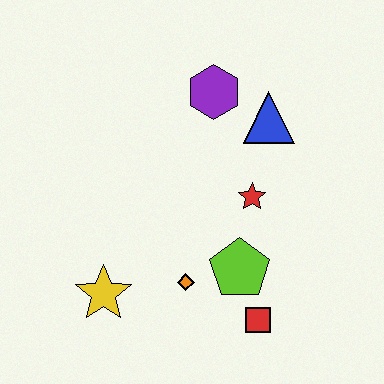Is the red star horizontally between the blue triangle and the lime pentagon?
Yes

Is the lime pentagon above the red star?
No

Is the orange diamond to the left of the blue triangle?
Yes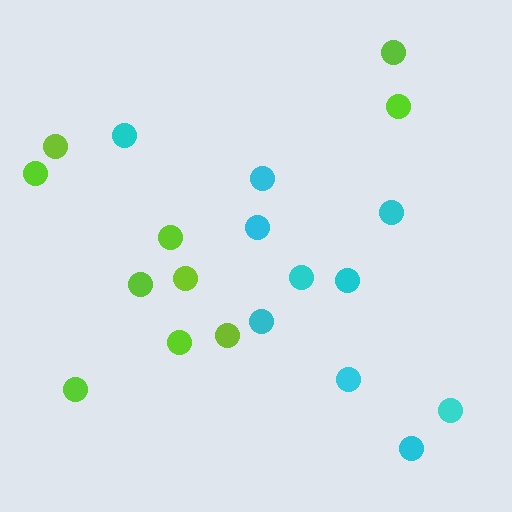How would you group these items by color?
There are 2 groups: one group of cyan circles (10) and one group of lime circles (10).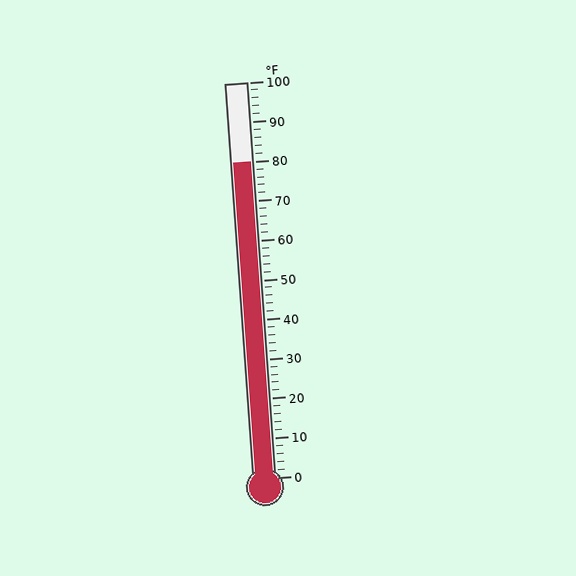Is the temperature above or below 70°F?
The temperature is above 70°F.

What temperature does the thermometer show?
The thermometer shows approximately 80°F.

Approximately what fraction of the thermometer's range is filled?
The thermometer is filled to approximately 80% of its range.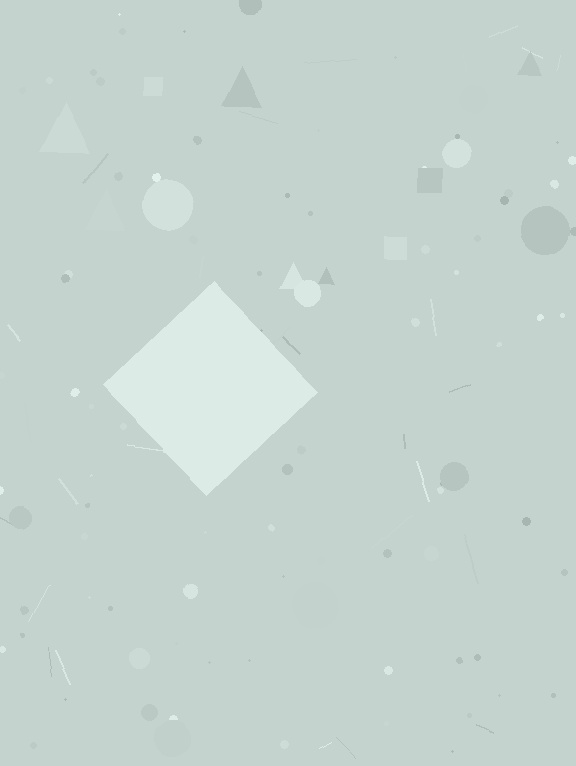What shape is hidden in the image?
A diamond is hidden in the image.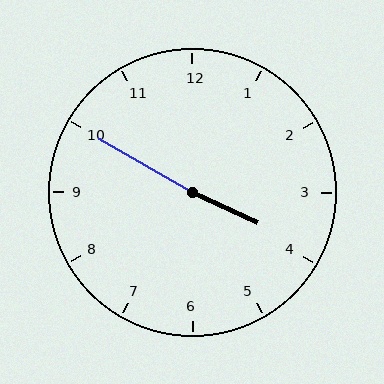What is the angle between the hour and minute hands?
Approximately 175 degrees.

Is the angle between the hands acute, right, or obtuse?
It is obtuse.